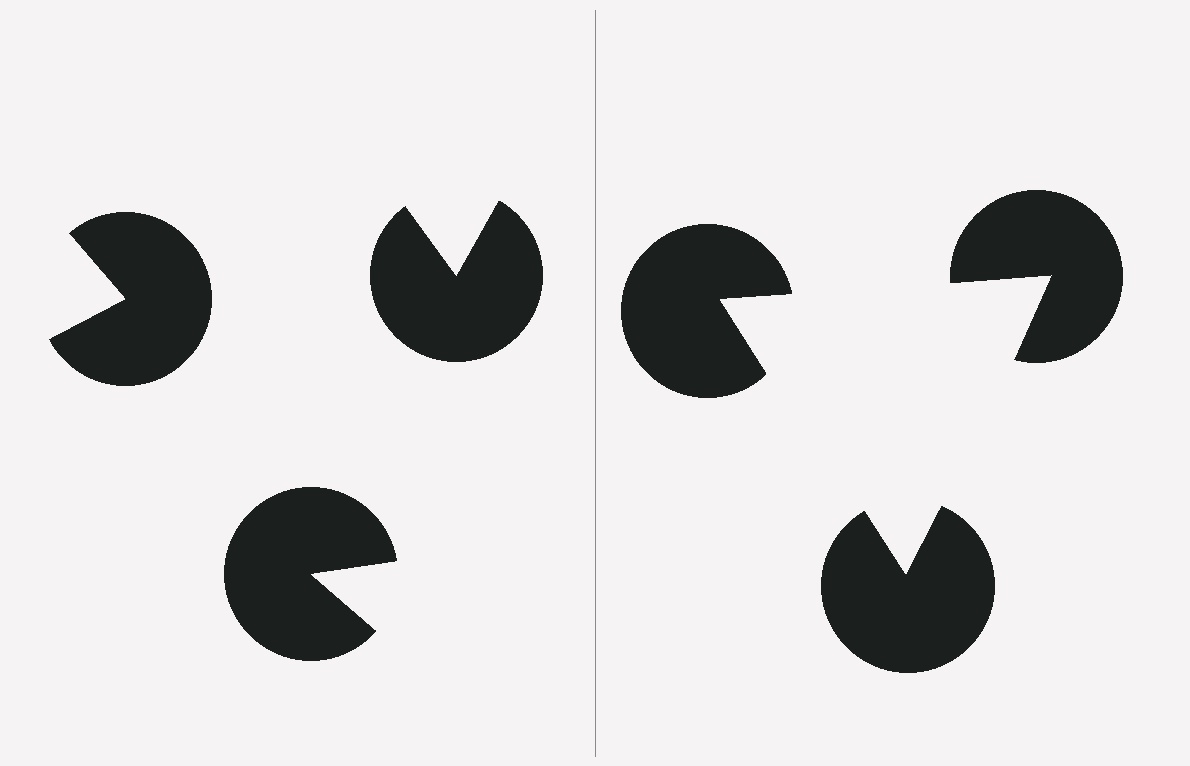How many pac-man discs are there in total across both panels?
6 — 3 on each side.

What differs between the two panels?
The pac-man discs are positioned identically on both sides; only the wedge orientations differ. On the right they align to a triangle; on the left they are misaligned.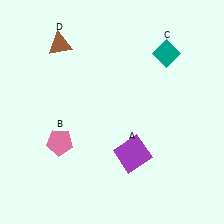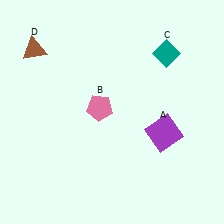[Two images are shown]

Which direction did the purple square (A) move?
The purple square (A) moved right.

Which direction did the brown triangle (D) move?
The brown triangle (D) moved left.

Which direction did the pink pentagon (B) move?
The pink pentagon (B) moved right.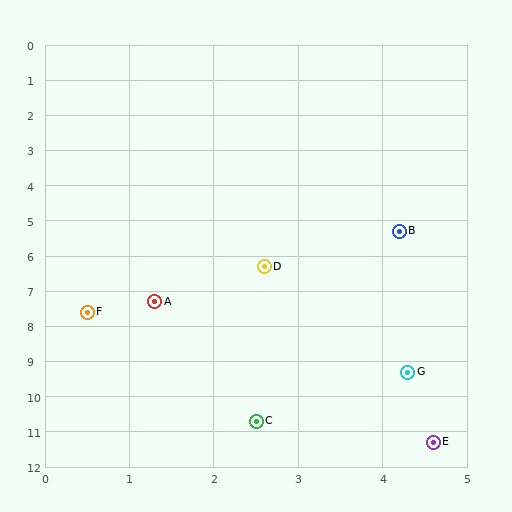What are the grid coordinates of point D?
Point D is at approximately (2.6, 6.3).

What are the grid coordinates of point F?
Point F is at approximately (0.5, 7.6).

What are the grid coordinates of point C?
Point C is at approximately (2.5, 10.7).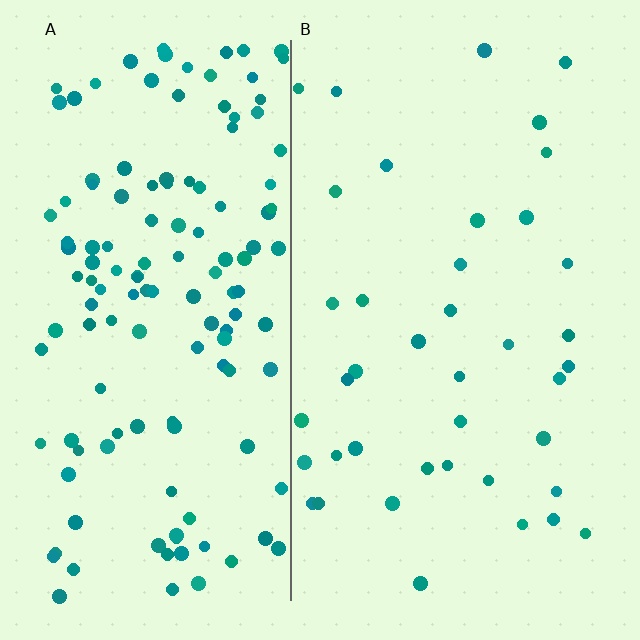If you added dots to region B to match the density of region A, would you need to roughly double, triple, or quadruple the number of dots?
Approximately triple.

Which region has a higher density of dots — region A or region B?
A (the left).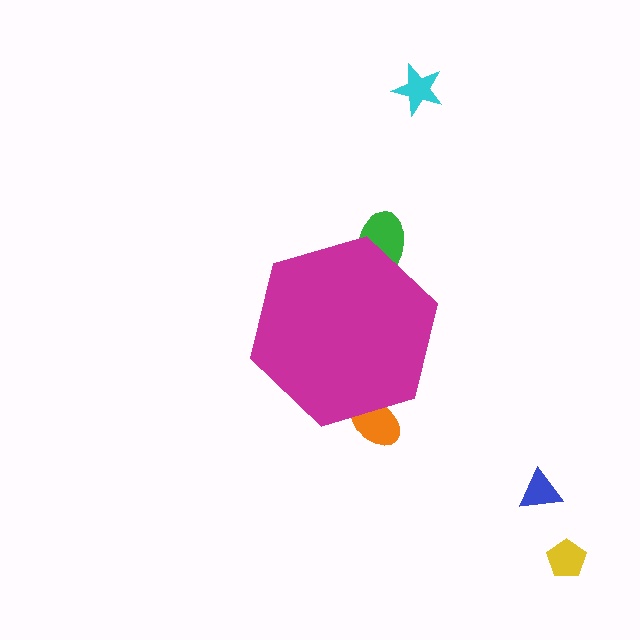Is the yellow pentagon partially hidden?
No, the yellow pentagon is fully visible.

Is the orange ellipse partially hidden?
Yes, the orange ellipse is partially hidden behind the magenta hexagon.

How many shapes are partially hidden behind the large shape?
2 shapes are partially hidden.